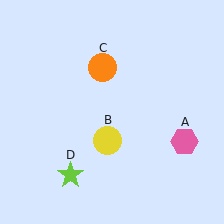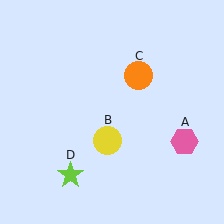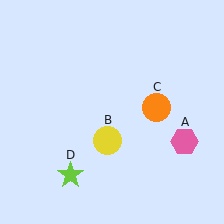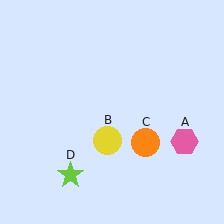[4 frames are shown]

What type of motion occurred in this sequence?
The orange circle (object C) rotated clockwise around the center of the scene.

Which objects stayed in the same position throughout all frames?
Pink hexagon (object A) and yellow circle (object B) and lime star (object D) remained stationary.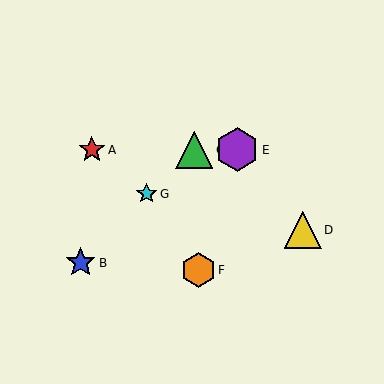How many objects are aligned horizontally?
3 objects (A, C, E) are aligned horizontally.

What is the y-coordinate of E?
Object E is at y≈150.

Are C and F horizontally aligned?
No, C is at y≈150 and F is at y≈270.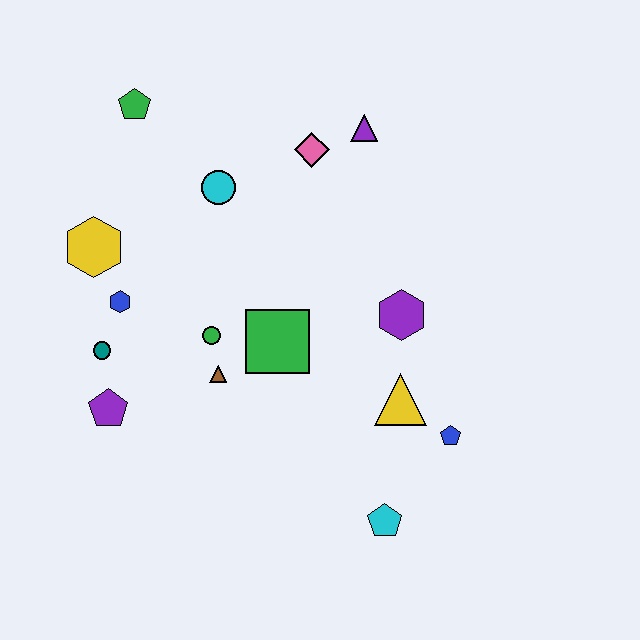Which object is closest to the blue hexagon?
The teal circle is closest to the blue hexagon.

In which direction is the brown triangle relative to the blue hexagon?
The brown triangle is to the right of the blue hexagon.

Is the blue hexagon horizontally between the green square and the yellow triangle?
No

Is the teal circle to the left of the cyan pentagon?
Yes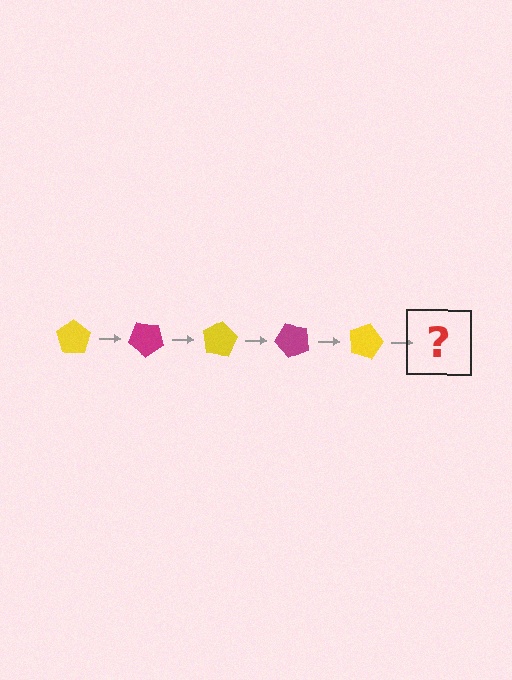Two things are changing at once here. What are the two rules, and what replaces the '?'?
The two rules are that it rotates 40 degrees each step and the color cycles through yellow and magenta. The '?' should be a magenta pentagon, rotated 200 degrees from the start.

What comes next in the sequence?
The next element should be a magenta pentagon, rotated 200 degrees from the start.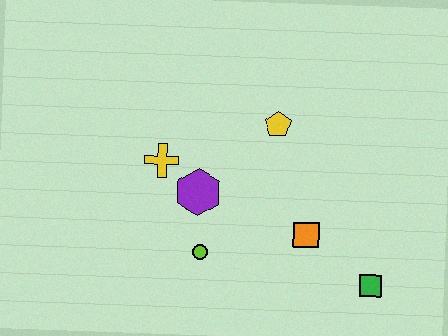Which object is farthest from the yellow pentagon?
The green square is farthest from the yellow pentagon.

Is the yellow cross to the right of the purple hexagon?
No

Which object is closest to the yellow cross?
The purple hexagon is closest to the yellow cross.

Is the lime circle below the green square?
No